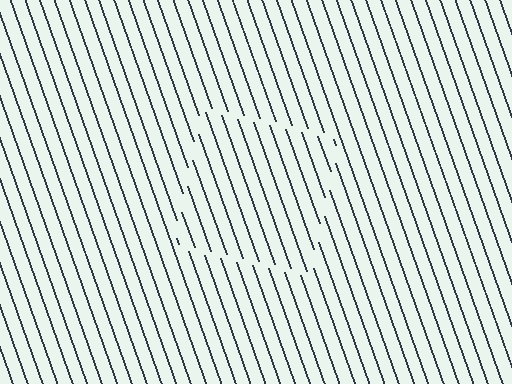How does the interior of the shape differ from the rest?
The interior of the shape contains the same grating, shifted by half a period — the contour is defined by the phase discontinuity where line-ends from the inner and outer gratings abut.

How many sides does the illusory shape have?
4 sides — the line-ends trace a square.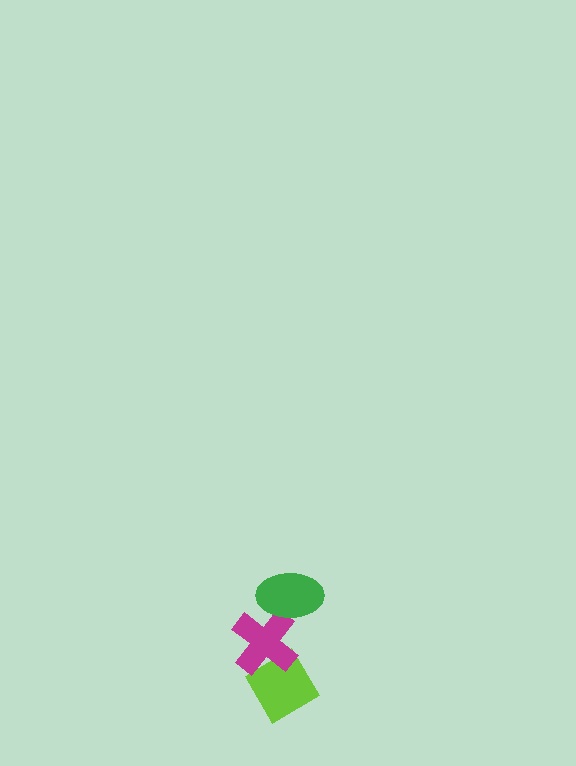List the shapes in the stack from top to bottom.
From top to bottom: the green ellipse, the magenta cross, the lime diamond.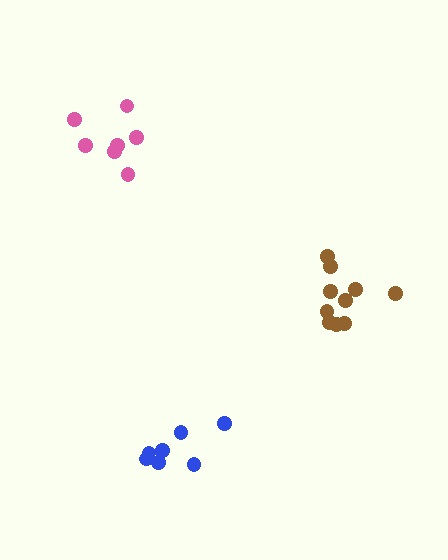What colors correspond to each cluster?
The clusters are colored: pink, brown, blue.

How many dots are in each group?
Group 1: 7 dots, Group 2: 10 dots, Group 3: 7 dots (24 total).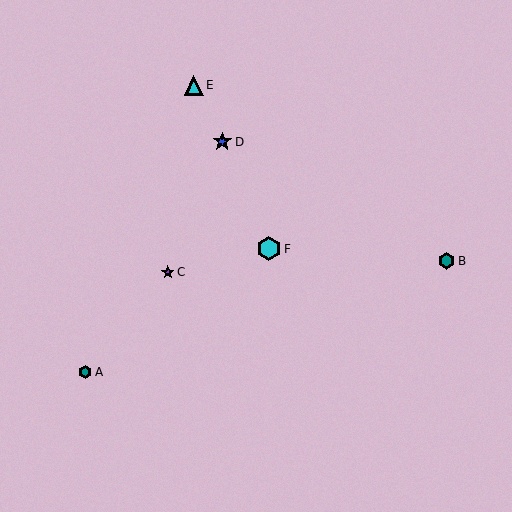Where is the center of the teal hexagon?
The center of the teal hexagon is at (446, 261).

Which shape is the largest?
The cyan hexagon (labeled F) is the largest.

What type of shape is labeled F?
Shape F is a cyan hexagon.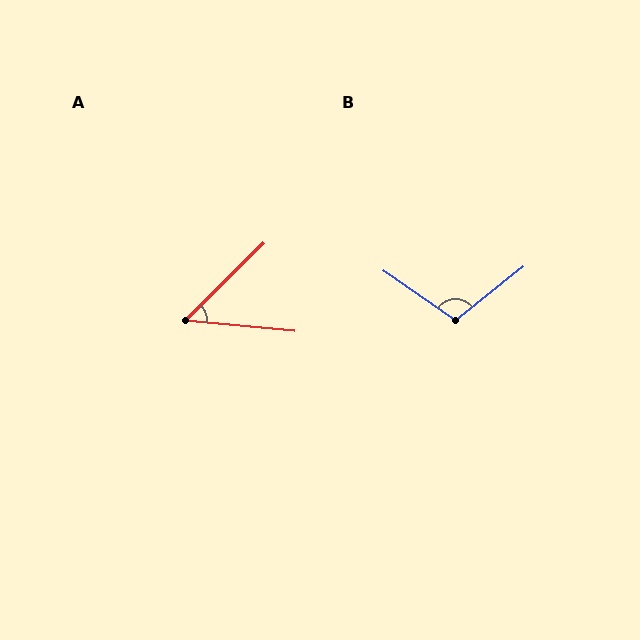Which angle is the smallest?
A, at approximately 50 degrees.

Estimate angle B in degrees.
Approximately 106 degrees.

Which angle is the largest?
B, at approximately 106 degrees.